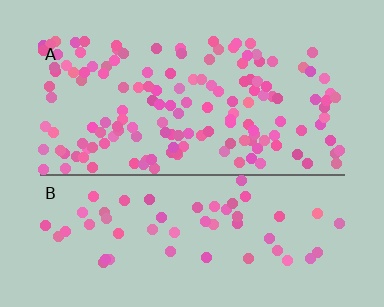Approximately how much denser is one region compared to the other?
Approximately 2.5× — region A over region B.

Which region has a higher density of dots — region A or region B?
A (the top).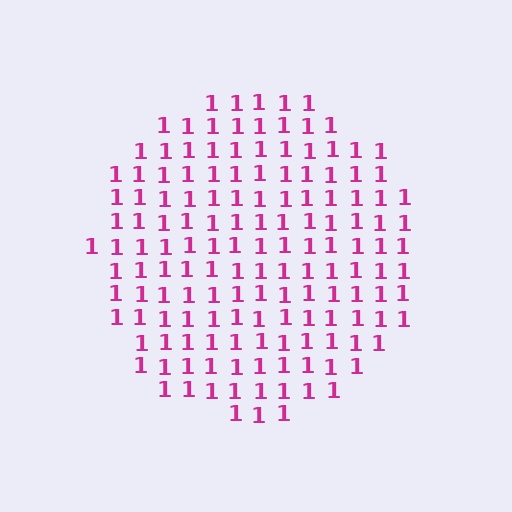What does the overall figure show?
The overall figure shows a circle.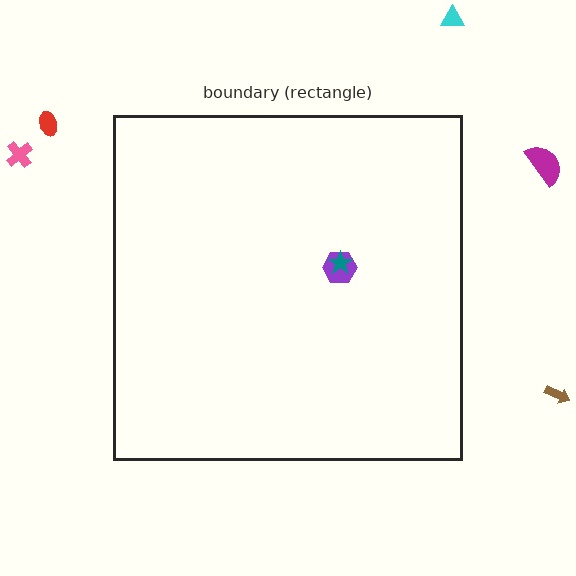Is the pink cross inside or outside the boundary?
Outside.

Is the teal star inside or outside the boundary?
Inside.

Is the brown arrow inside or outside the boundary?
Outside.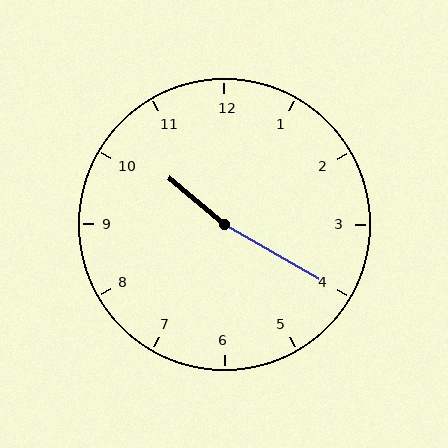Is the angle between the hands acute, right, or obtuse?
It is obtuse.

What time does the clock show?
10:20.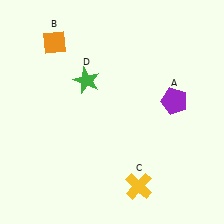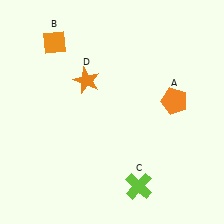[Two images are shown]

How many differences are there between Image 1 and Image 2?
There are 3 differences between the two images.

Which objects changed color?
A changed from purple to orange. C changed from yellow to lime. D changed from green to orange.